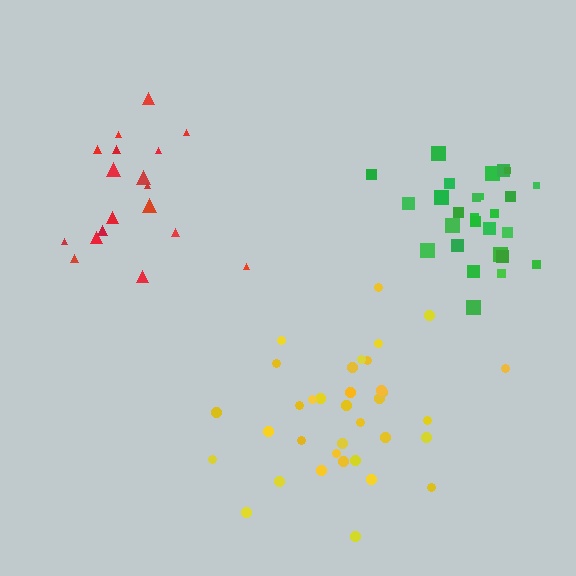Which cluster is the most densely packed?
Green.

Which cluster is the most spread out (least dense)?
Red.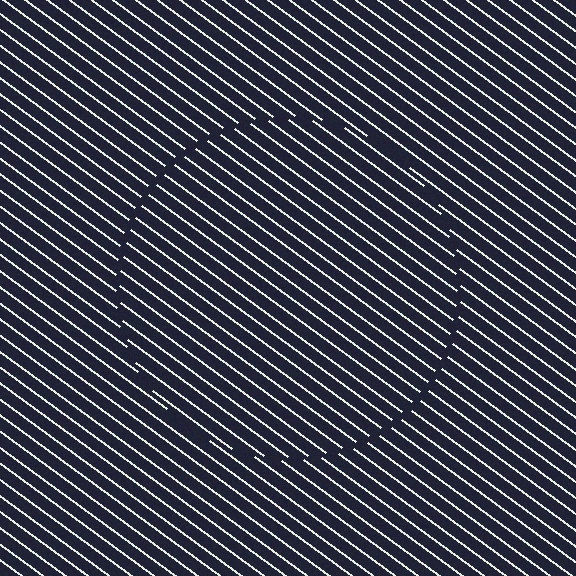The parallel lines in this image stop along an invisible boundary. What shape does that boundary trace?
An illusory circle. The interior of the shape contains the same grating, shifted by half a period — the contour is defined by the phase discontinuity where line-ends from the inner and outer gratings abut.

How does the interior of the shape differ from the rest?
The interior of the shape contains the same grating, shifted by half a period — the contour is defined by the phase discontinuity where line-ends from the inner and outer gratings abut.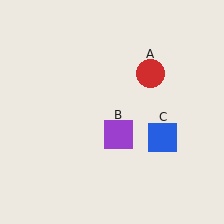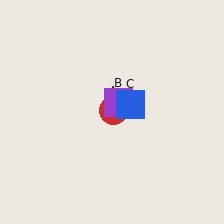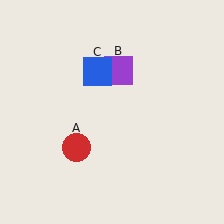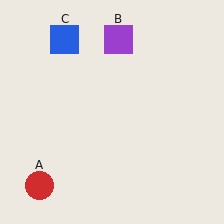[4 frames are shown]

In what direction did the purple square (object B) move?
The purple square (object B) moved up.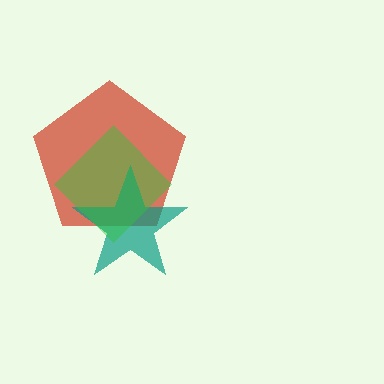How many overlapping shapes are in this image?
There are 3 overlapping shapes in the image.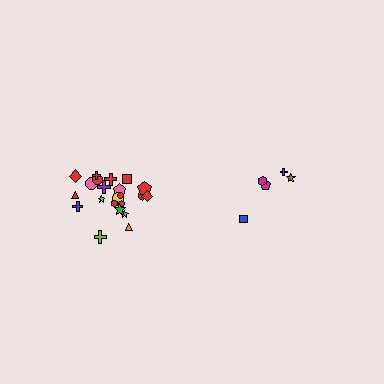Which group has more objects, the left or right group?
The left group.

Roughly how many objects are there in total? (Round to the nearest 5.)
Roughly 25 objects in total.